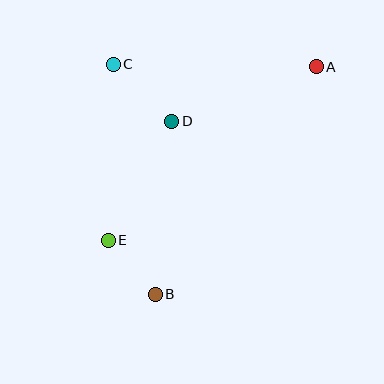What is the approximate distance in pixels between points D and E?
The distance between D and E is approximately 135 pixels.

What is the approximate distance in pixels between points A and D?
The distance between A and D is approximately 154 pixels.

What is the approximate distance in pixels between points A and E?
The distance between A and E is approximately 271 pixels.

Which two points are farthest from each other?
Points A and B are farthest from each other.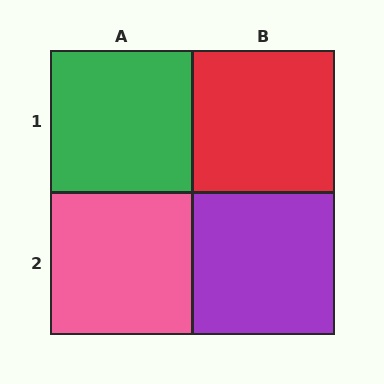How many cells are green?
1 cell is green.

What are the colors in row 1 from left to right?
Green, red.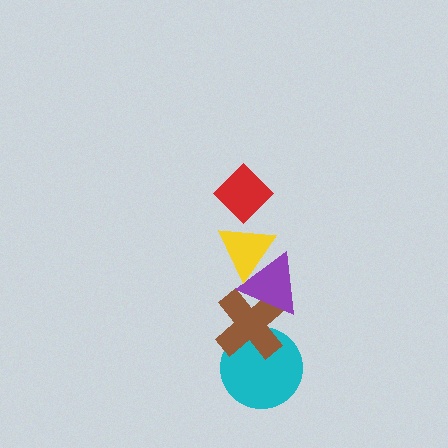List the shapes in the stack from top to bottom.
From top to bottom: the red diamond, the yellow triangle, the purple triangle, the brown cross, the cyan circle.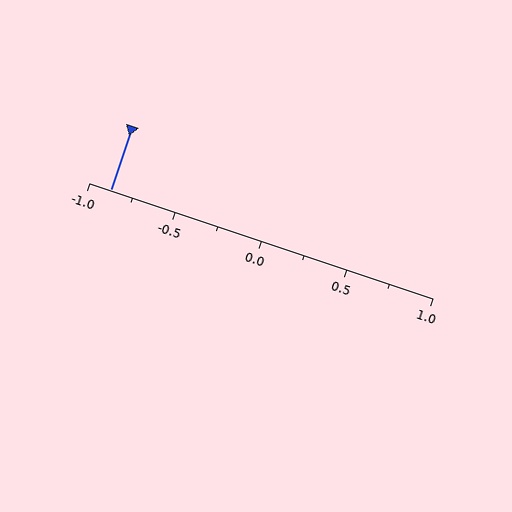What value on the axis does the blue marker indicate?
The marker indicates approximately -0.88.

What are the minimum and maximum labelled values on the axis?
The axis runs from -1.0 to 1.0.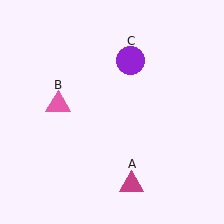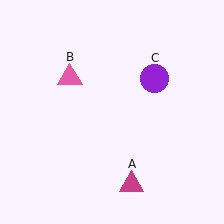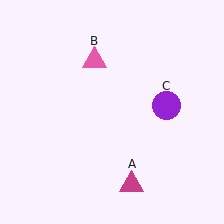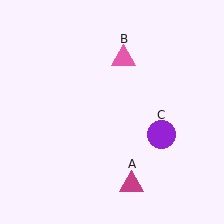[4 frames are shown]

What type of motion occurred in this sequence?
The pink triangle (object B), purple circle (object C) rotated clockwise around the center of the scene.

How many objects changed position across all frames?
2 objects changed position: pink triangle (object B), purple circle (object C).